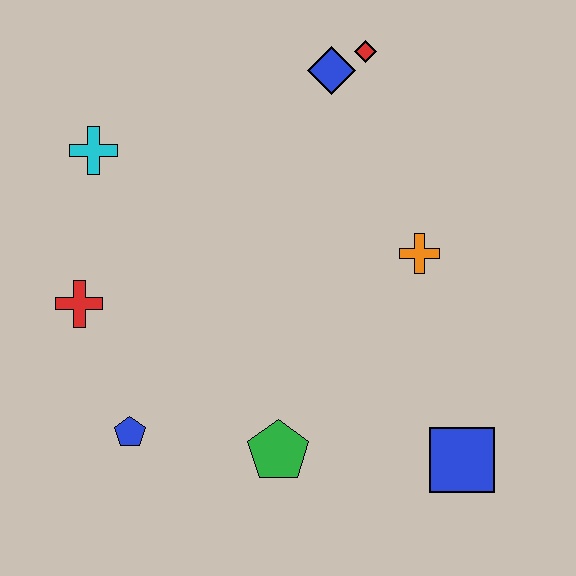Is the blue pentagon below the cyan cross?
Yes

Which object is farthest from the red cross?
The blue square is farthest from the red cross.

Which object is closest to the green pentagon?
The blue pentagon is closest to the green pentagon.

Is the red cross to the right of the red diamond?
No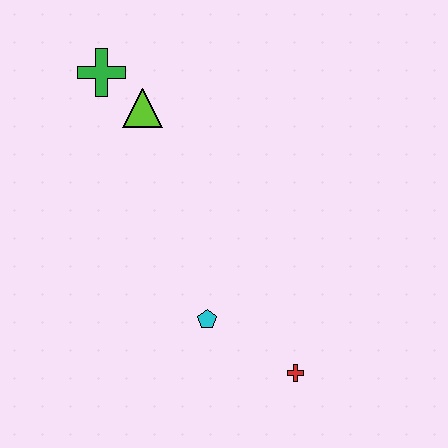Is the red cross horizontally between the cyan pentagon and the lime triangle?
No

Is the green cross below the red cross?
No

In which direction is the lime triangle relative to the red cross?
The lime triangle is above the red cross.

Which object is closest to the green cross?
The lime triangle is closest to the green cross.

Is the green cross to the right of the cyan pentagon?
No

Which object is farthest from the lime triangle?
The red cross is farthest from the lime triangle.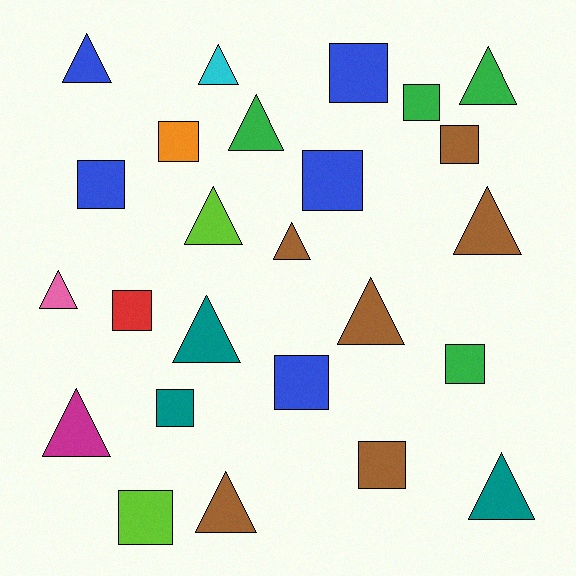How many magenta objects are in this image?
There is 1 magenta object.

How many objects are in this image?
There are 25 objects.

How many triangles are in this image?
There are 13 triangles.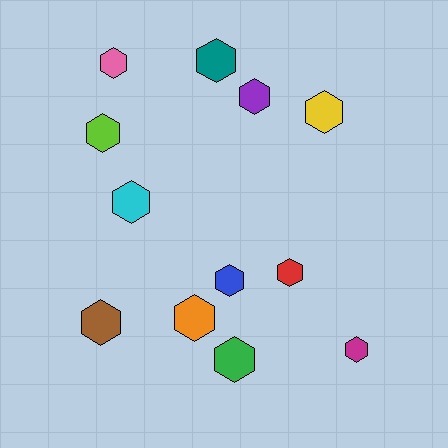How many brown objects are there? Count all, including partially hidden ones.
There is 1 brown object.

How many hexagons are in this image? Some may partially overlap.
There are 12 hexagons.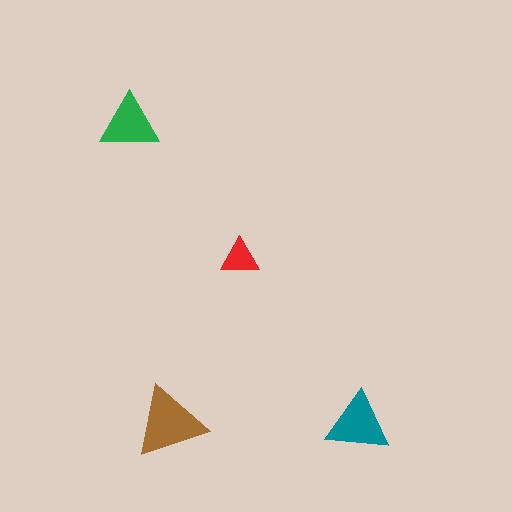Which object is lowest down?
The teal triangle is bottommost.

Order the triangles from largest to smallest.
the brown one, the teal one, the green one, the red one.